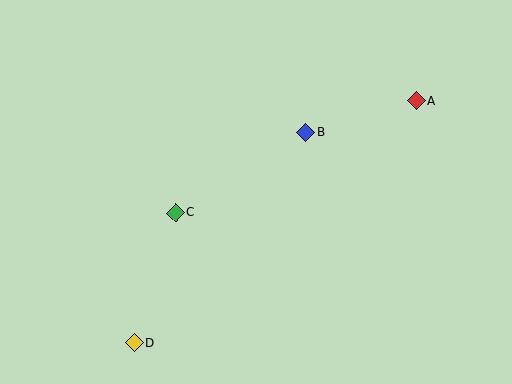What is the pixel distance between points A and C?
The distance between A and C is 266 pixels.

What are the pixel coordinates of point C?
Point C is at (176, 213).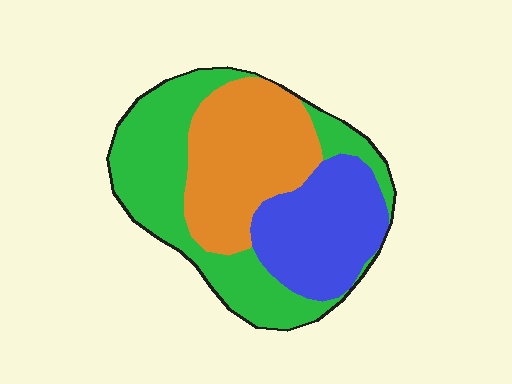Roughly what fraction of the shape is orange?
Orange covers roughly 35% of the shape.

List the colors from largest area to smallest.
From largest to smallest: green, orange, blue.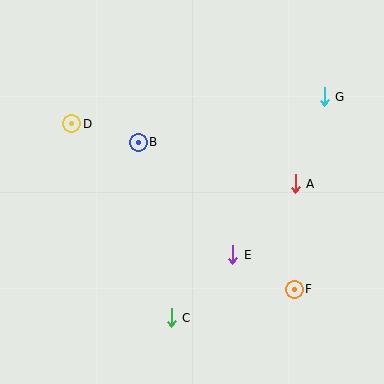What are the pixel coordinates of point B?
Point B is at (138, 142).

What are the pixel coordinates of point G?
Point G is at (324, 97).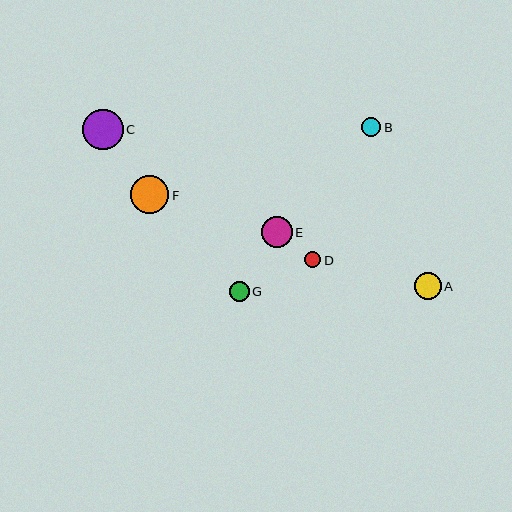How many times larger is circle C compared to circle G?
Circle C is approximately 2.0 times the size of circle G.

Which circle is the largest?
Circle C is the largest with a size of approximately 41 pixels.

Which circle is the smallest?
Circle D is the smallest with a size of approximately 16 pixels.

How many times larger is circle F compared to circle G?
Circle F is approximately 1.9 times the size of circle G.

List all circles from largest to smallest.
From largest to smallest: C, F, E, A, G, B, D.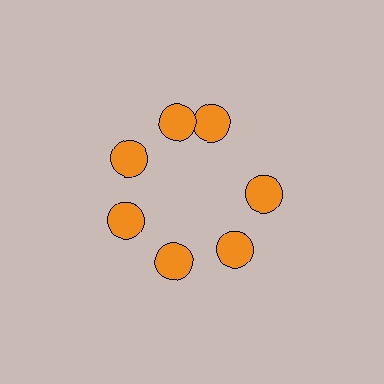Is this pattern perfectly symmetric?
No. The 7 orange circles are arranged in a ring, but one element near the 1 o'clock position is rotated out of alignment along the ring, breaking the 7-fold rotational symmetry.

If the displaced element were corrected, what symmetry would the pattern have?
It would have 7-fold rotational symmetry — the pattern would map onto itself every 51 degrees.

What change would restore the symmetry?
The symmetry would be restored by rotating it back into even spacing with its neighbors so that all 7 circles sit at equal angles and equal distance from the center.